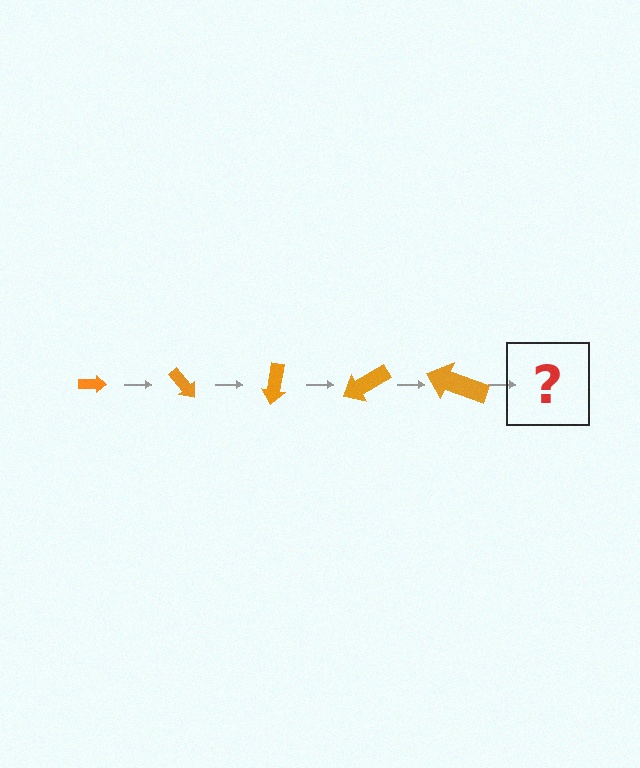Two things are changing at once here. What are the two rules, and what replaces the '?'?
The two rules are that the arrow grows larger each step and it rotates 50 degrees each step. The '?' should be an arrow, larger than the previous one and rotated 250 degrees from the start.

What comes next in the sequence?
The next element should be an arrow, larger than the previous one and rotated 250 degrees from the start.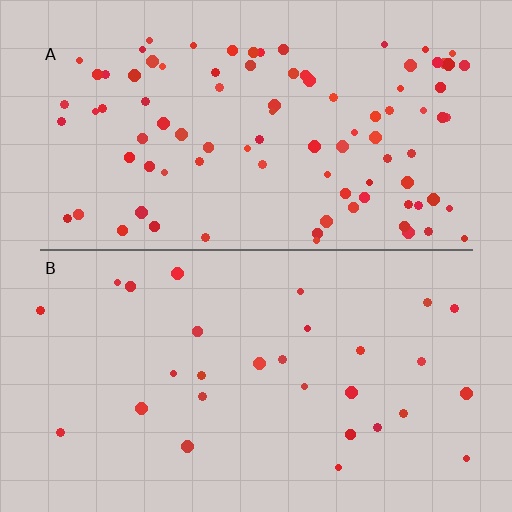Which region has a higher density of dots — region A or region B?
A (the top).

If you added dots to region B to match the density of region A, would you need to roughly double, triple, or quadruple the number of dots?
Approximately triple.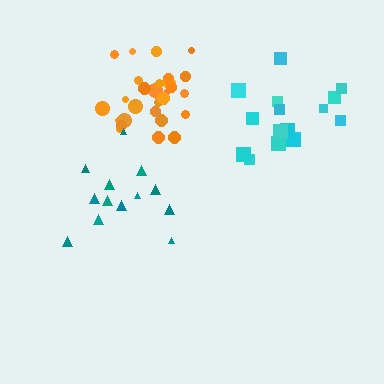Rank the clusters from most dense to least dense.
orange, cyan, teal.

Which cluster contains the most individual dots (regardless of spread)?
Orange (31).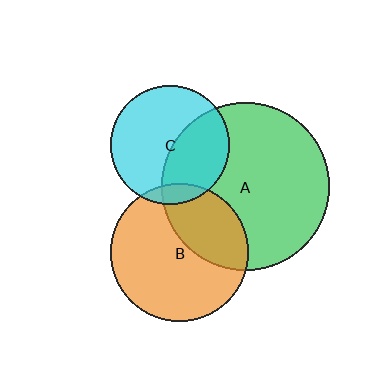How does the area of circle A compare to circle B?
Approximately 1.5 times.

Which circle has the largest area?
Circle A (green).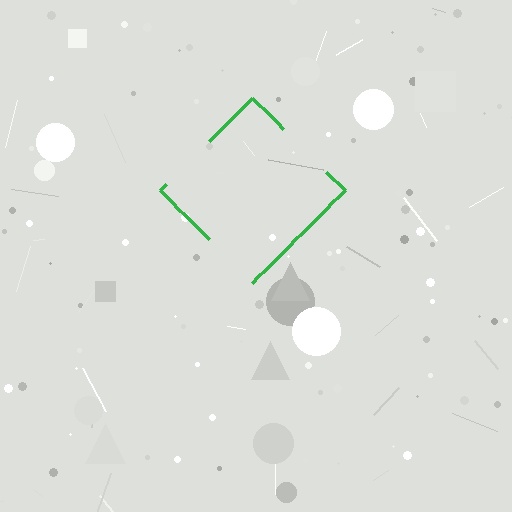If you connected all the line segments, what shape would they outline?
They would outline a diamond.